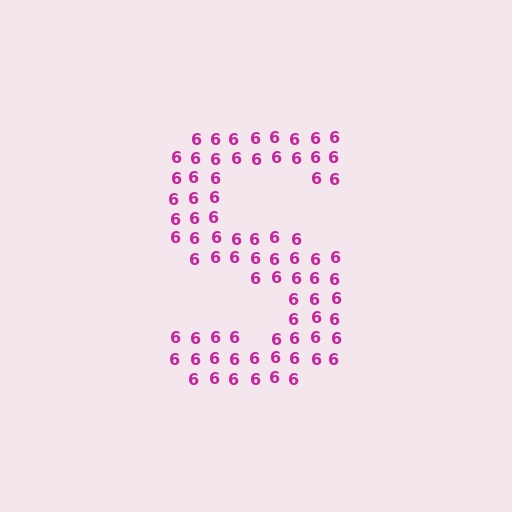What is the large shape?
The large shape is the letter S.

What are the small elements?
The small elements are digit 6's.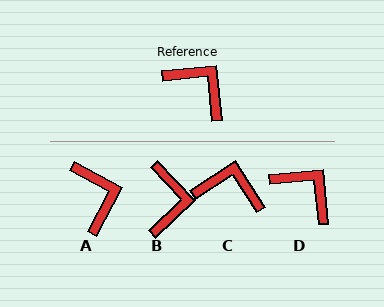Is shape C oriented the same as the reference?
No, it is off by about 28 degrees.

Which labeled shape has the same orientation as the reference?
D.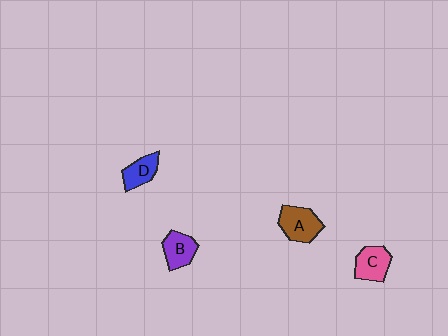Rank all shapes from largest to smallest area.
From largest to smallest: A (brown), C (pink), B (purple), D (blue).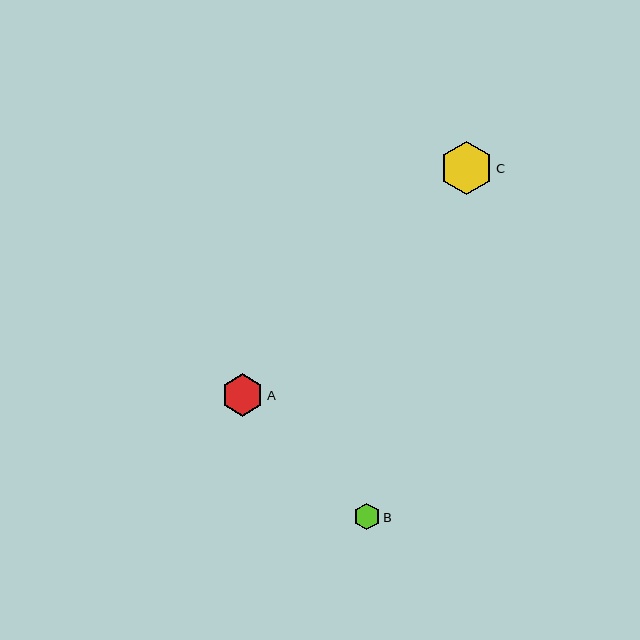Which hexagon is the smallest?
Hexagon B is the smallest with a size of approximately 27 pixels.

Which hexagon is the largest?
Hexagon C is the largest with a size of approximately 53 pixels.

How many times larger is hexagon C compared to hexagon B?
Hexagon C is approximately 2.0 times the size of hexagon B.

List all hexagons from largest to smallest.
From largest to smallest: C, A, B.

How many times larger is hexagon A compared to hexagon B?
Hexagon A is approximately 1.6 times the size of hexagon B.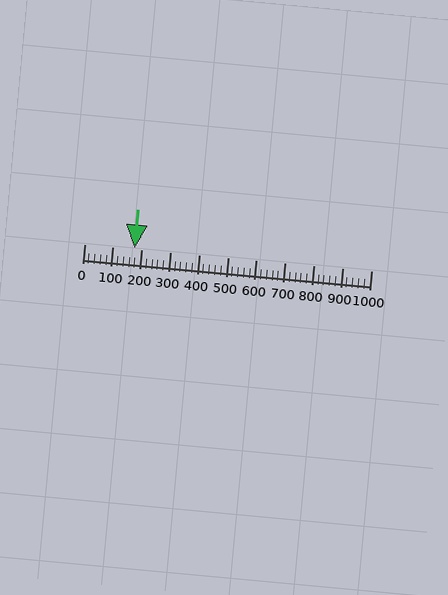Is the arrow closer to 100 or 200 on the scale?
The arrow is closer to 200.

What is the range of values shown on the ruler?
The ruler shows values from 0 to 1000.